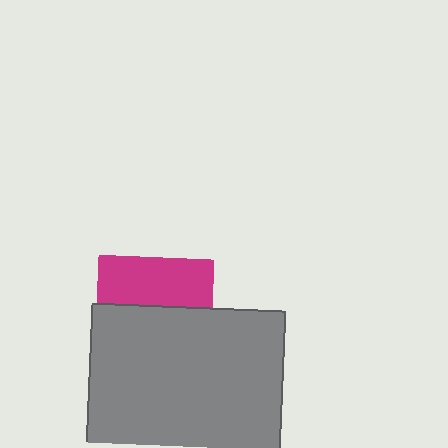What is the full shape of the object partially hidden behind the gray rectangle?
The partially hidden object is a magenta square.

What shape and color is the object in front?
The object in front is a gray rectangle.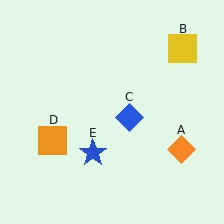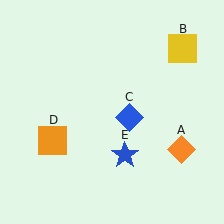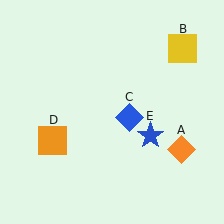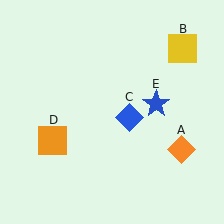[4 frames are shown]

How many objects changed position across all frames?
1 object changed position: blue star (object E).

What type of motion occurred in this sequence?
The blue star (object E) rotated counterclockwise around the center of the scene.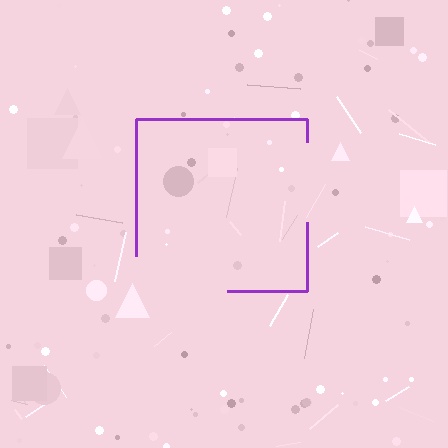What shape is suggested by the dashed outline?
The dashed outline suggests a square.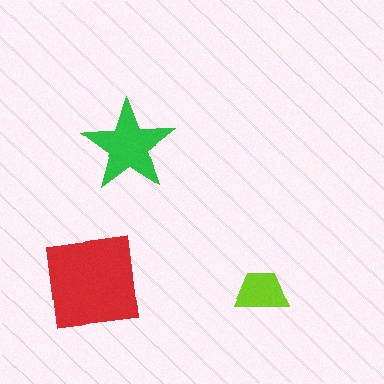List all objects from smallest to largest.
The lime trapezoid, the green star, the red square.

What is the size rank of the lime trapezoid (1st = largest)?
3rd.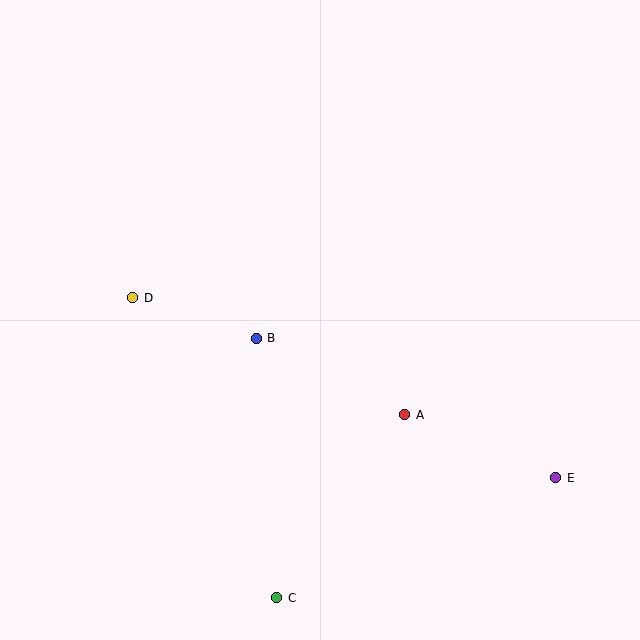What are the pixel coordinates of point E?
Point E is at (556, 478).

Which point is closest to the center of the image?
Point B at (256, 338) is closest to the center.